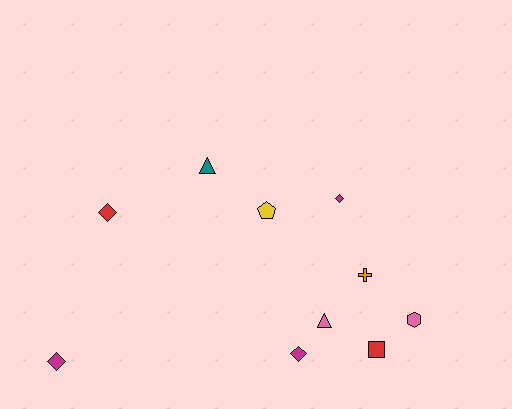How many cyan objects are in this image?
There are no cyan objects.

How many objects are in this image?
There are 10 objects.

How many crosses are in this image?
There is 1 cross.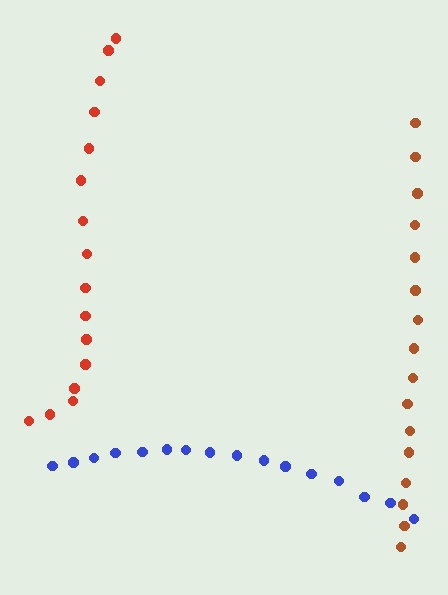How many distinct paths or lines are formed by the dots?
There are 3 distinct paths.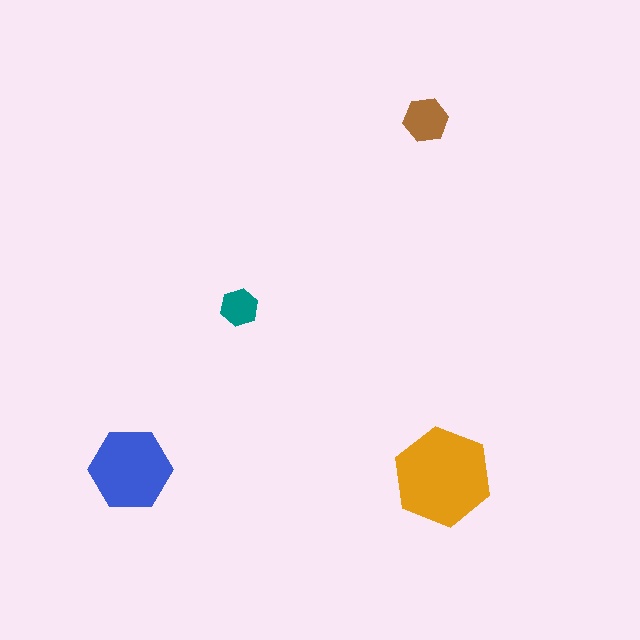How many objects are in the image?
There are 4 objects in the image.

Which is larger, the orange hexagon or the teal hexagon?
The orange one.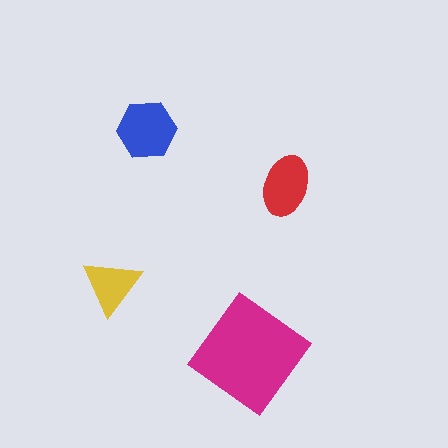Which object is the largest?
The magenta diamond.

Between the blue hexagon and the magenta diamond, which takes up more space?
The magenta diamond.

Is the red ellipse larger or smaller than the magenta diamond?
Smaller.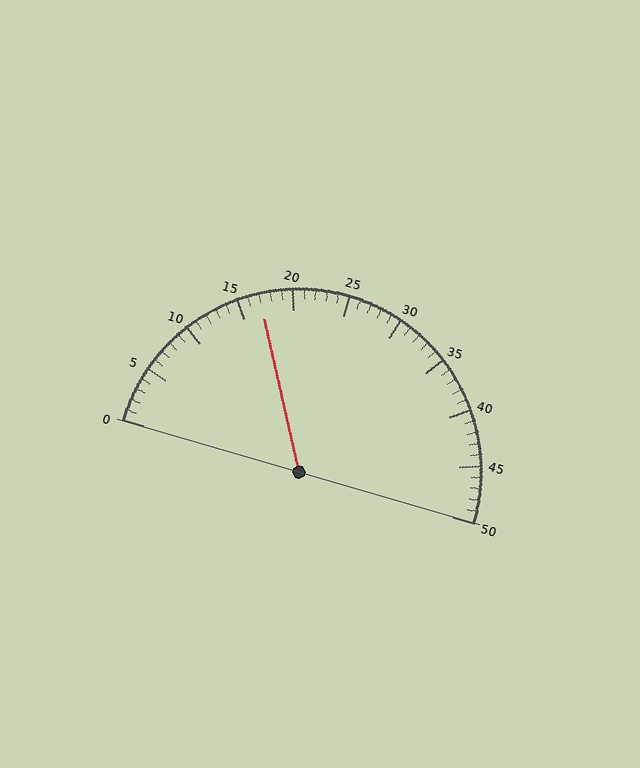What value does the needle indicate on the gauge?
The needle indicates approximately 17.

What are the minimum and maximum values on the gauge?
The gauge ranges from 0 to 50.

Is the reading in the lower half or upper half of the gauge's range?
The reading is in the lower half of the range (0 to 50).